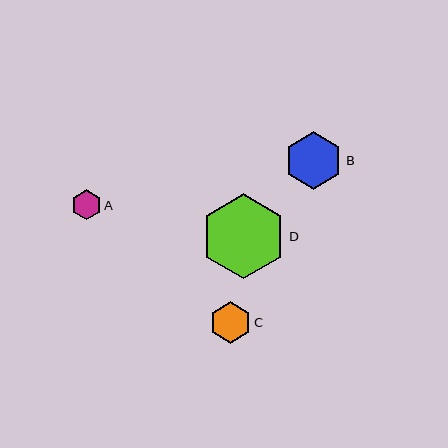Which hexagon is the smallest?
Hexagon A is the smallest with a size of approximately 30 pixels.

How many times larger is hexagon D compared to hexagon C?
Hexagon D is approximately 2.1 times the size of hexagon C.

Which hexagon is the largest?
Hexagon D is the largest with a size of approximately 85 pixels.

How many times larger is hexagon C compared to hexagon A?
Hexagon C is approximately 1.4 times the size of hexagon A.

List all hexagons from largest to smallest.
From largest to smallest: D, B, C, A.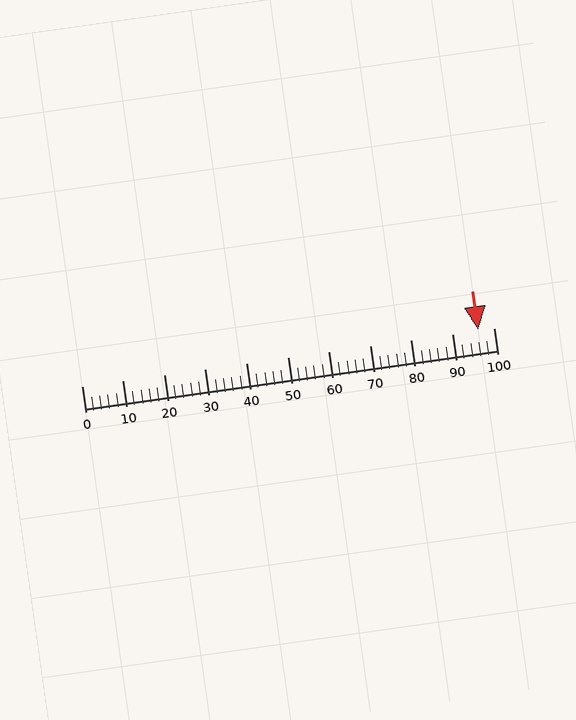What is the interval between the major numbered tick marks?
The major tick marks are spaced 10 units apart.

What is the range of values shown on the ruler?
The ruler shows values from 0 to 100.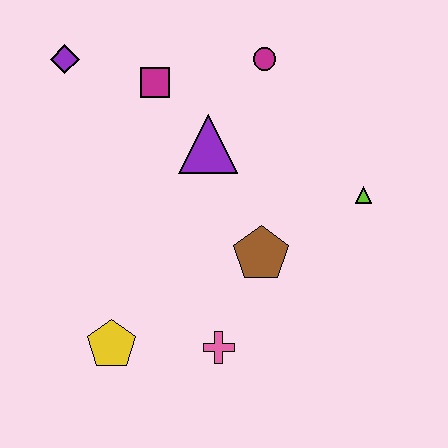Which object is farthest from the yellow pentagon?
The magenta circle is farthest from the yellow pentagon.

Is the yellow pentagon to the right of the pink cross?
No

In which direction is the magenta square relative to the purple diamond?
The magenta square is to the right of the purple diamond.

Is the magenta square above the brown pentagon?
Yes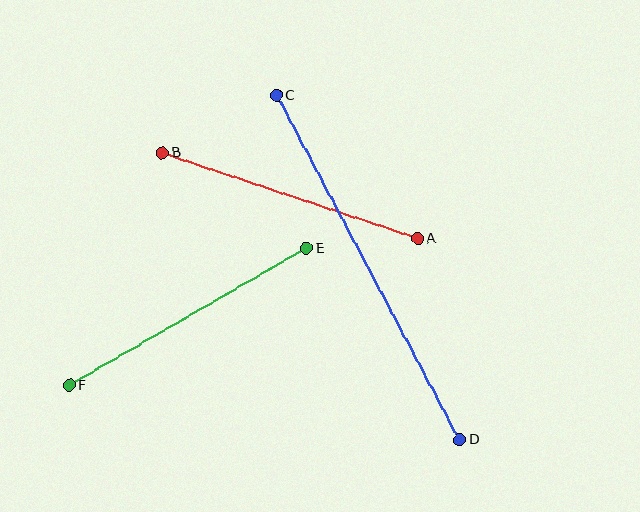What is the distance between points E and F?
The distance is approximately 274 pixels.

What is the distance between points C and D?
The distance is approximately 390 pixels.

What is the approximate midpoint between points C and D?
The midpoint is at approximately (368, 267) pixels.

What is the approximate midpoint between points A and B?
The midpoint is at approximately (290, 196) pixels.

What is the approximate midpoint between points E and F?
The midpoint is at approximately (188, 317) pixels.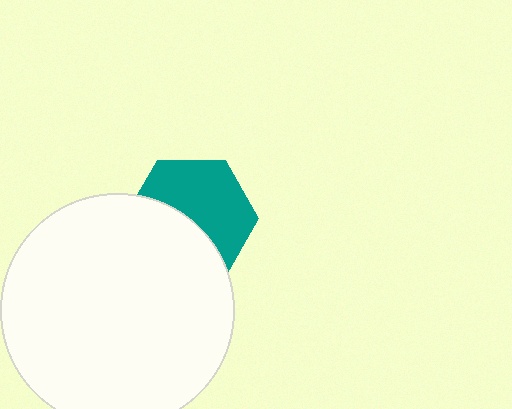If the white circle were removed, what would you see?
You would see the complete teal hexagon.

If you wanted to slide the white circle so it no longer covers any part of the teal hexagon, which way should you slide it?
Slide it down — that is the most direct way to separate the two shapes.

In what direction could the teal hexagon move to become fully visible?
The teal hexagon could move up. That would shift it out from behind the white circle entirely.